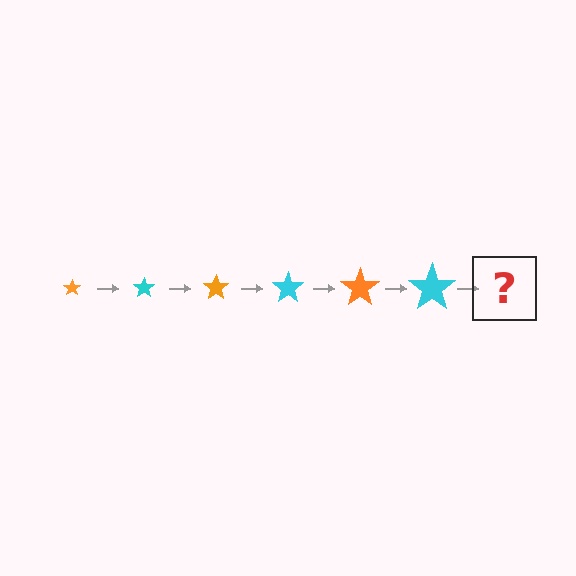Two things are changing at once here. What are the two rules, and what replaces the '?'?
The two rules are that the star grows larger each step and the color cycles through orange and cyan. The '?' should be an orange star, larger than the previous one.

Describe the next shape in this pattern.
It should be an orange star, larger than the previous one.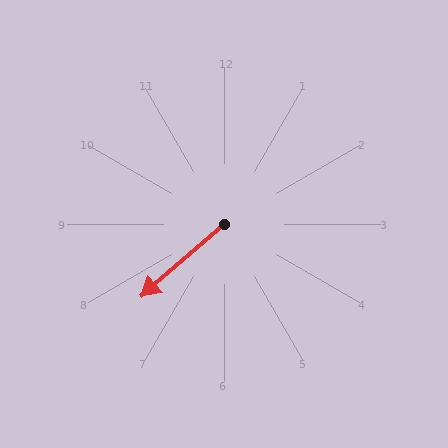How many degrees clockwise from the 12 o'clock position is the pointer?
Approximately 229 degrees.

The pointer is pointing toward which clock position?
Roughly 8 o'clock.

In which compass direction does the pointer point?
Southwest.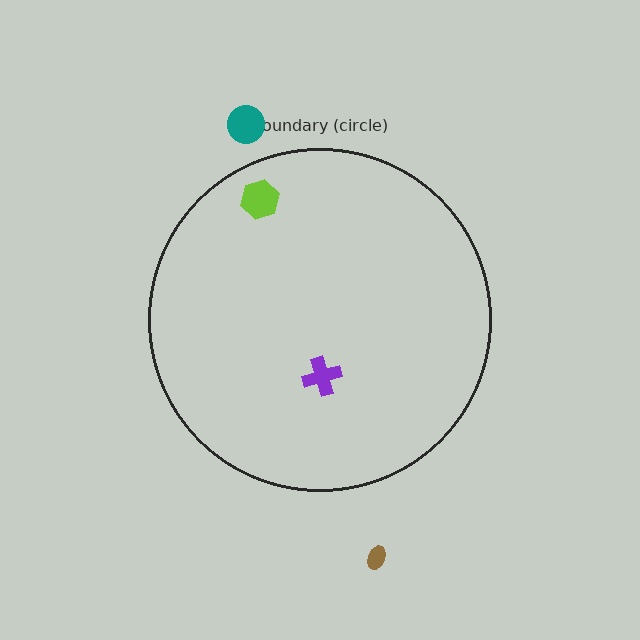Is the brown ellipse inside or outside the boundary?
Outside.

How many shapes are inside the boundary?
2 inside, 2 outside.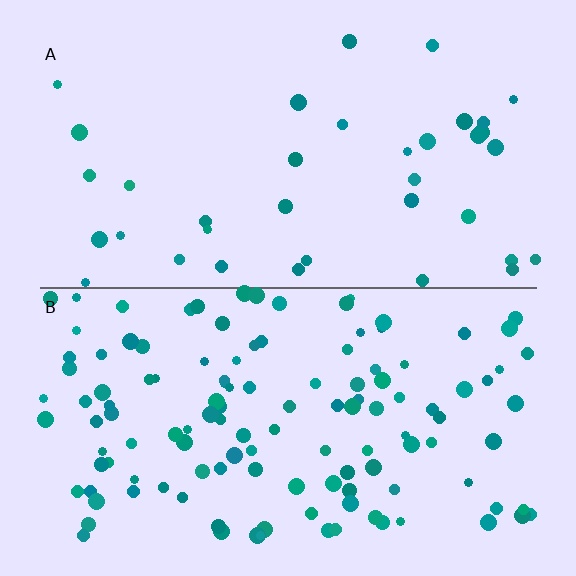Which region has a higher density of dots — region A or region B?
B (the bottom).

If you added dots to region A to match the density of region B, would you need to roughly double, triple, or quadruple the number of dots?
Approximately triple.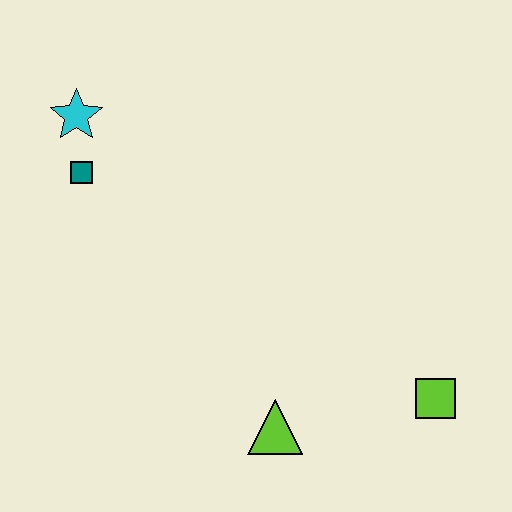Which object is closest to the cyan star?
The teal square is closest to the cyan star.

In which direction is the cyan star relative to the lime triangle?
The cyan star is above the lime triangle.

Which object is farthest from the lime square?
The cyan star is farthest from the lime square.